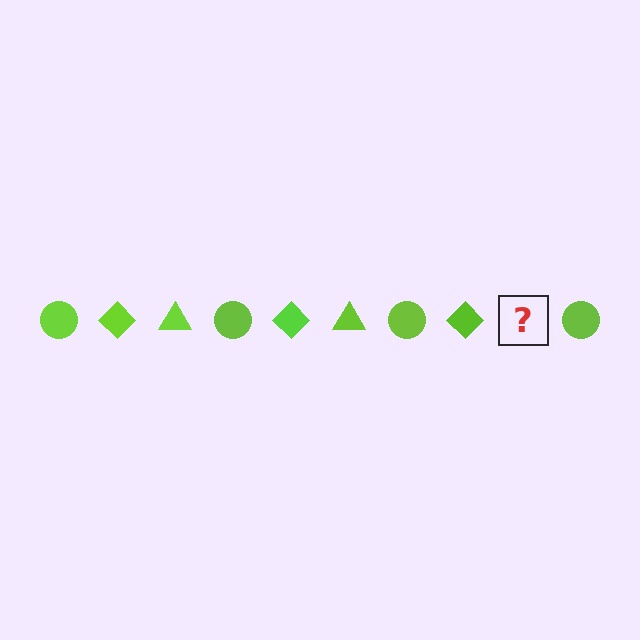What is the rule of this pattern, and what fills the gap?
The rule is that the pattern cycles through circle, diamond, triangle shapes in lime. The gap should be filled with a lime triangle.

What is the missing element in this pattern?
The missing element is a lime triangle.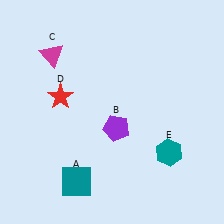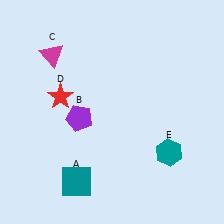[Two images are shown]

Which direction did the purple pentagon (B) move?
The purple pentagon (B) moved left.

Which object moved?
The purple pentagon (B) moved left.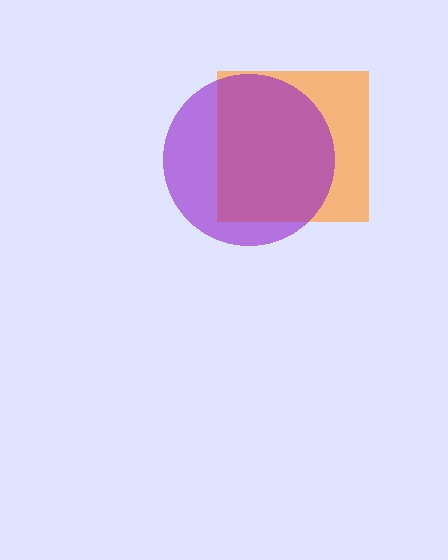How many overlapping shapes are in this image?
There are 2 overlapping shapes in the image.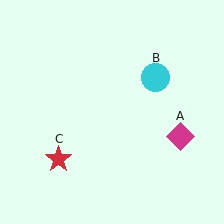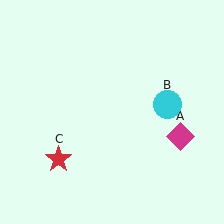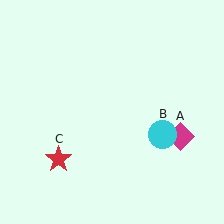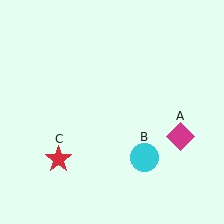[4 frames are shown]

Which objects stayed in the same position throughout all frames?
Magenta diamond (object A) and red star (object C) remained stationary.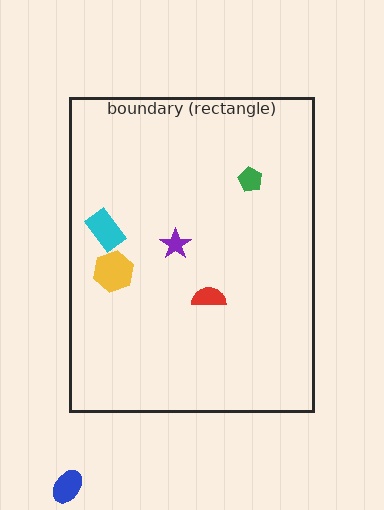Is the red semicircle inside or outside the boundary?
Inside.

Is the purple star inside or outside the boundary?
Inside.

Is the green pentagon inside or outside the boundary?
Inside.